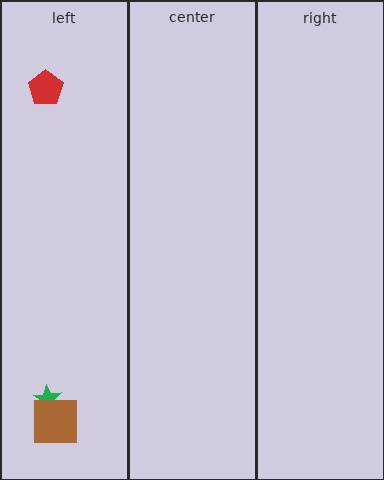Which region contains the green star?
The left region.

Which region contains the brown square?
The left region.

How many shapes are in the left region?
3.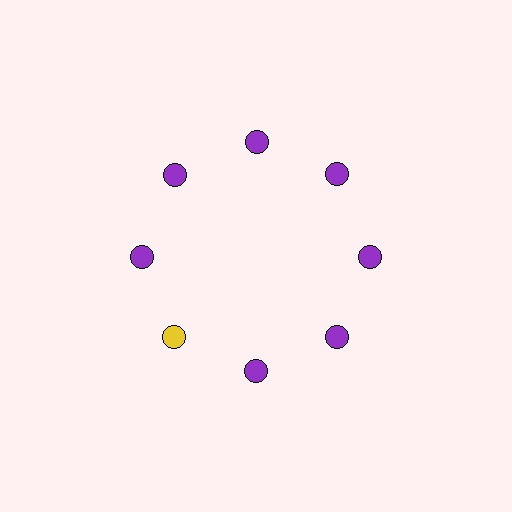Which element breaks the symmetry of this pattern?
The yellow circle at roughly the 8 o'clock position breaks the symmetry. All other shapes are purple circles.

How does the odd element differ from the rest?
It has a different color: yellow instead of purple.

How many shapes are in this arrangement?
There are 8 shapes arranged in a ring pattern.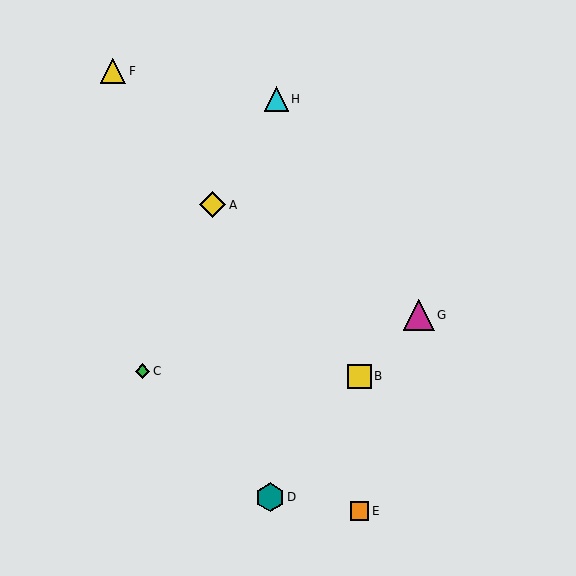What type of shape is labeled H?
Shape H is a cyan triangle.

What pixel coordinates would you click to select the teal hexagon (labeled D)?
Click at (270, 497) to select the teal hexagon D.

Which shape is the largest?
The magenta triangle (labeled G) is the largest.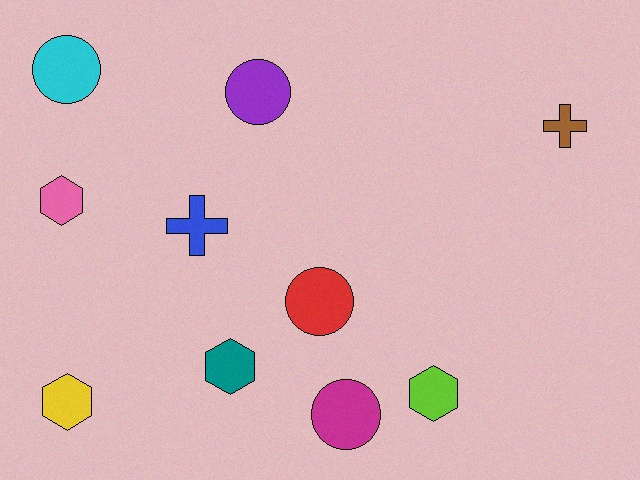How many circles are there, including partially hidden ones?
There are 4 circles.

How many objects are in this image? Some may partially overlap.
There are 10 objects.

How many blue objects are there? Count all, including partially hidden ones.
There is 1 blue object.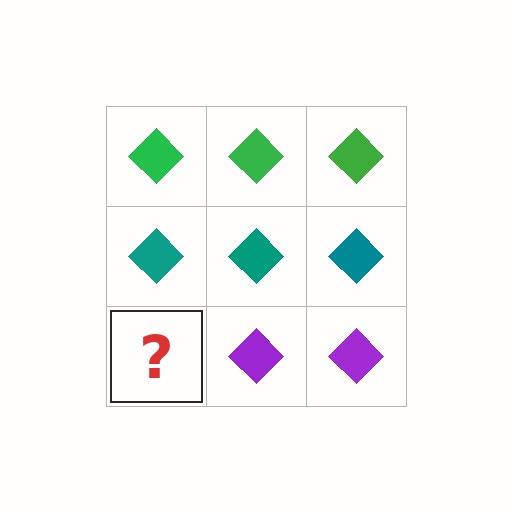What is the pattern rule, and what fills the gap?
The rule is that each row has a consistent color. The gap should be filled with a purple diamond.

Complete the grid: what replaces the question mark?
The question mark should be replaced with a purple diamond.